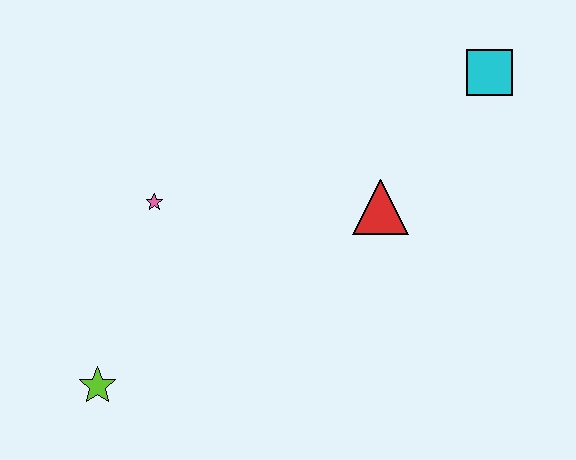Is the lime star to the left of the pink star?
Yes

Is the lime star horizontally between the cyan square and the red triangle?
No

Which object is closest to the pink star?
The lime star is closest to the pink star.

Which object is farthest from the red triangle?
The lime star is farthest from the red triangle.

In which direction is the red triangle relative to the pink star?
The red triangle is to the right of the pink star.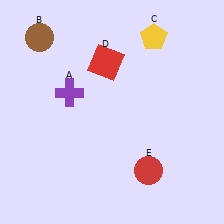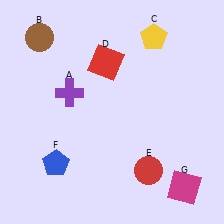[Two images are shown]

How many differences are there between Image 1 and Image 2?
There are 2 differences between the two images.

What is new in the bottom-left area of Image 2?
A blue pentagon (F) was added in the bottom-left area of Image 2.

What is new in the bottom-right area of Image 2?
A magenta square (G) was added in the bottom-right area of Image 2.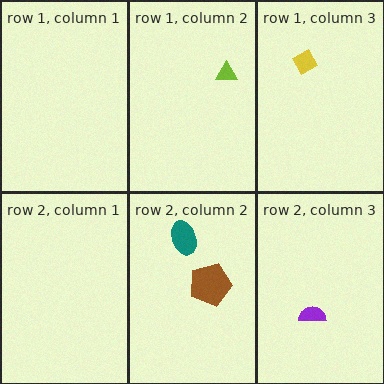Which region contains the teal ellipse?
The row 2, column 2 region.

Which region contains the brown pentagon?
The row 2, column 2 region.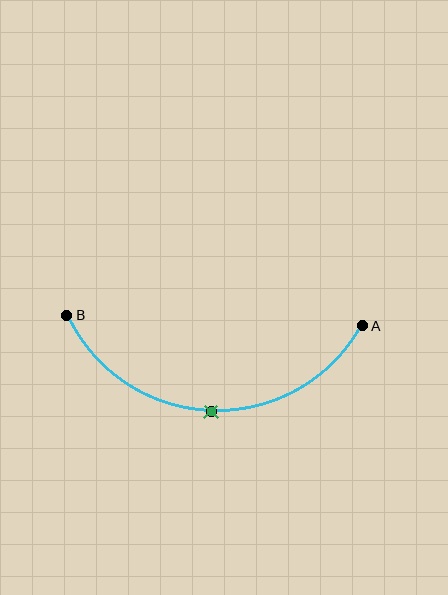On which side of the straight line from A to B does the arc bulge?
The arc bulges below the straight line connecting A and B.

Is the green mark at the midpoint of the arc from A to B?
Yes. The green mark lies on the arc at equal arc-length from both A and B — it is the arc midpoint.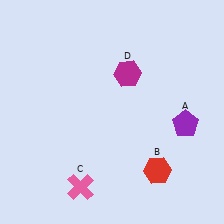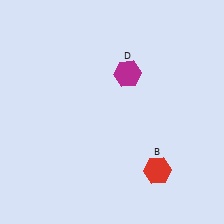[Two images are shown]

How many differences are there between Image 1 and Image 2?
There are 2 differences between the two images.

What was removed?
The purple pentagon (A), the pink cross (C) were removed in Image 2.